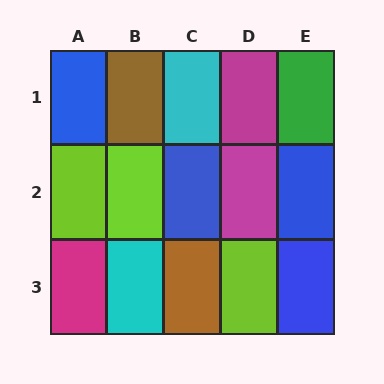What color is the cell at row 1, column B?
Brown.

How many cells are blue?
4 cells are blue.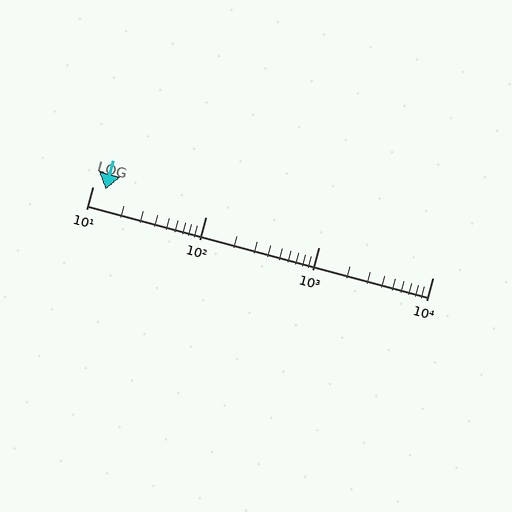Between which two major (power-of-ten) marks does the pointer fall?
The pointer is between 10 and 100.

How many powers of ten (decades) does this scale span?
The scale spans 3 decades, from 10 to 10000.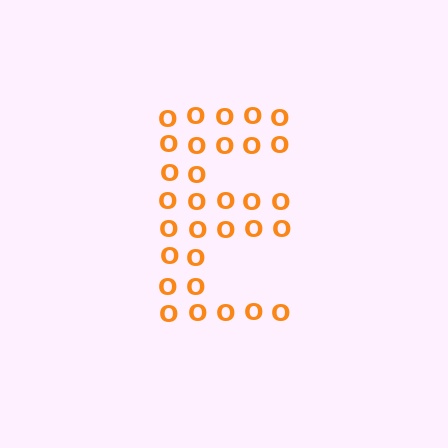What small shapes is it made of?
It is made of small letter O's.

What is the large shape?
The large shape is the letter E.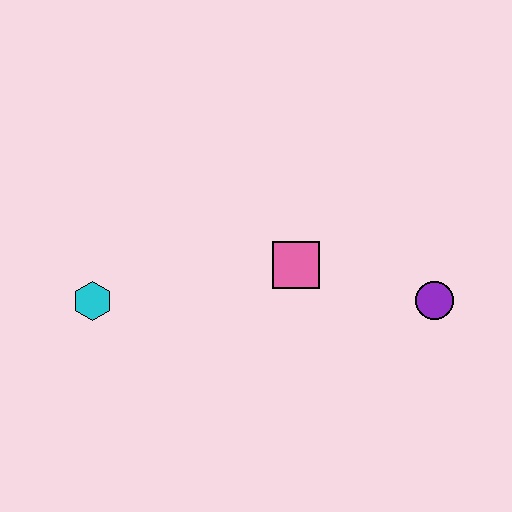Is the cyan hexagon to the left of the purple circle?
Yes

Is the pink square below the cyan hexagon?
No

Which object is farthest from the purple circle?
The cyan hexagon is farthest from the purple circle.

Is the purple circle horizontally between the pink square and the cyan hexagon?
No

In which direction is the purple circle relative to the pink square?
The purple circle is to the right of the pink square.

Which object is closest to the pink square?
The purple circle is closest to the pink square.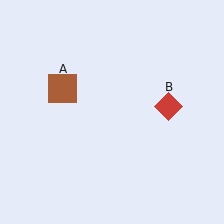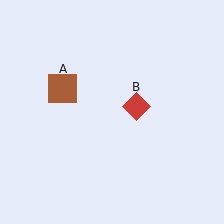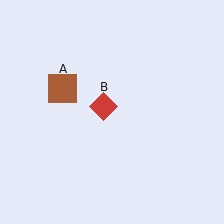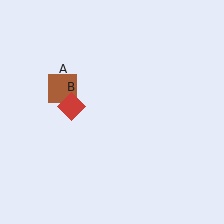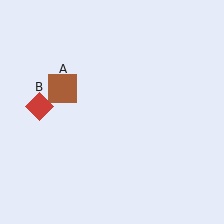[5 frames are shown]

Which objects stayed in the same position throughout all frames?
Brown square (object A) remained stationary.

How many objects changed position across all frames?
1 object changed position: red diamond (object B).